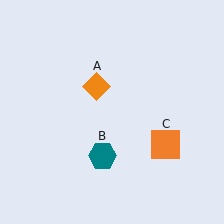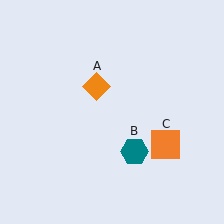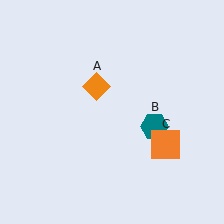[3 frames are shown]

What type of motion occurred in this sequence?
The teal hexagon (object B) rotated counterclockwise around the center of the scene.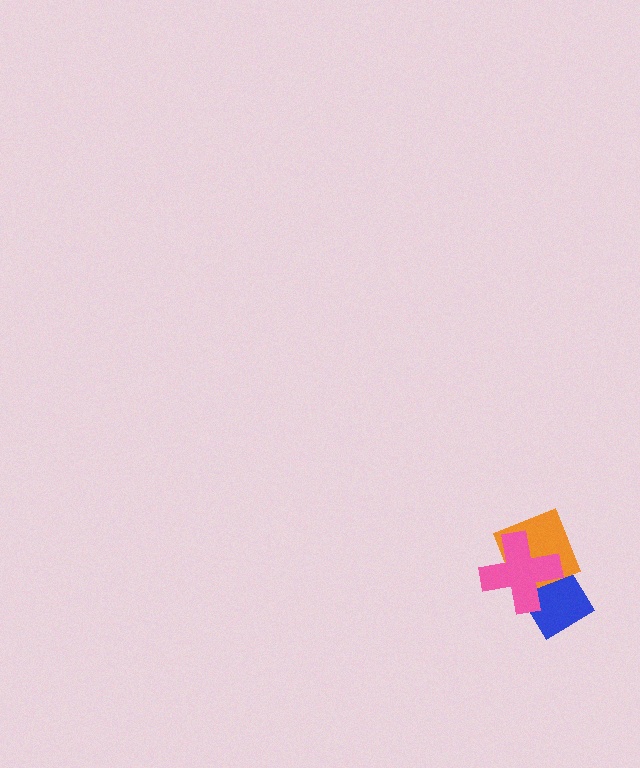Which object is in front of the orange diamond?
The pink cross is in front of the orange diamond.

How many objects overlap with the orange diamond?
2 objects overlap with the orange diamond.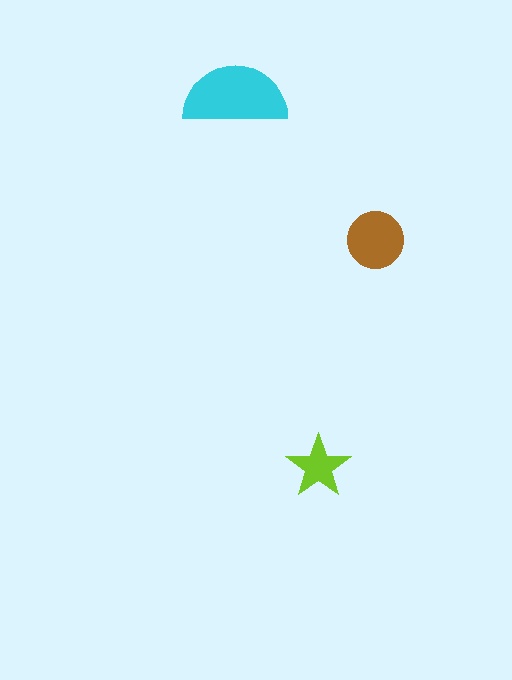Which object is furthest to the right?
The brown circle is rightmost.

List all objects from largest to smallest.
The cyan semicircle, the brown circle, the lime star.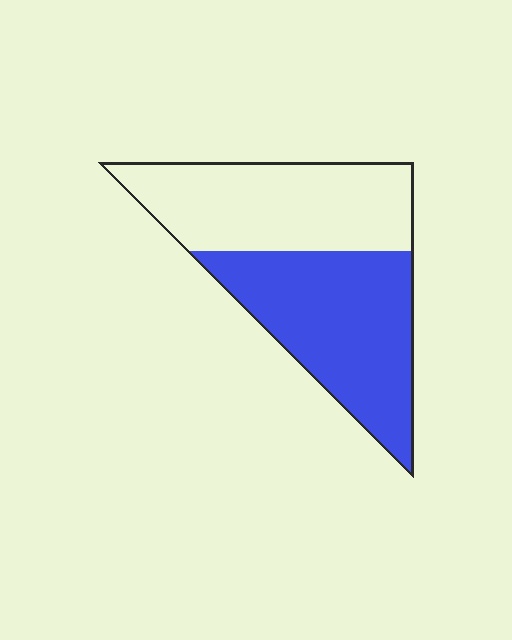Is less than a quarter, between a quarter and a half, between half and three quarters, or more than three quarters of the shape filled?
Between half and three quarters.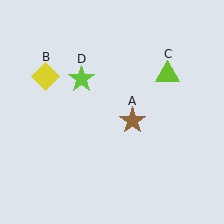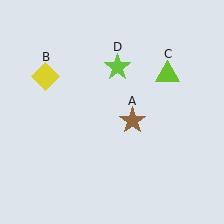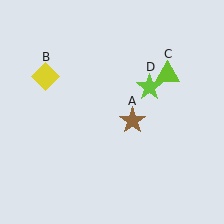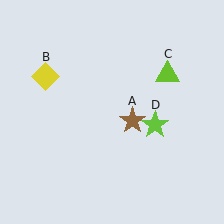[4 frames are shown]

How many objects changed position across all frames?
1 object changed position: lime star (object D).